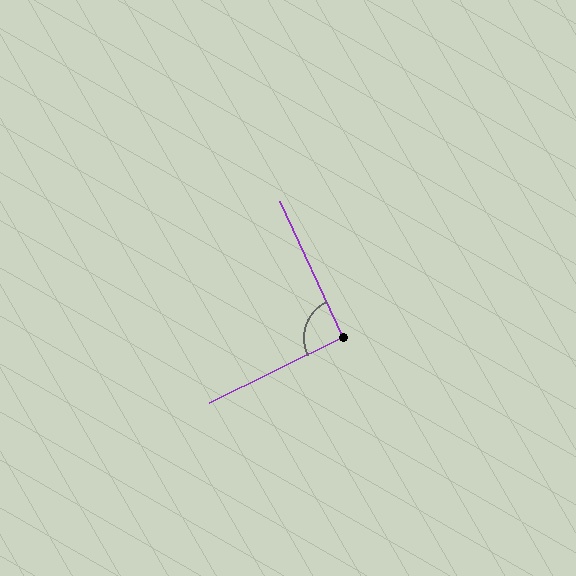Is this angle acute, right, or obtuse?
It is approximately a right angle.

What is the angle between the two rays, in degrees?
Approximately 91 degrees.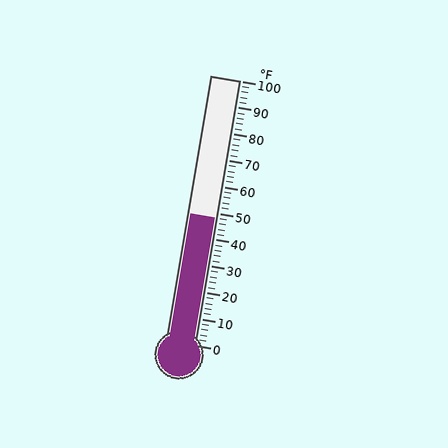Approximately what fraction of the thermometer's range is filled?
The thermometer is filled to approximately 50% of its range.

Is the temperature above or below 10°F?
The temperature is above 10°F.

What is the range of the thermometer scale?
The thermometer scale ranges from 0°F to 100°F.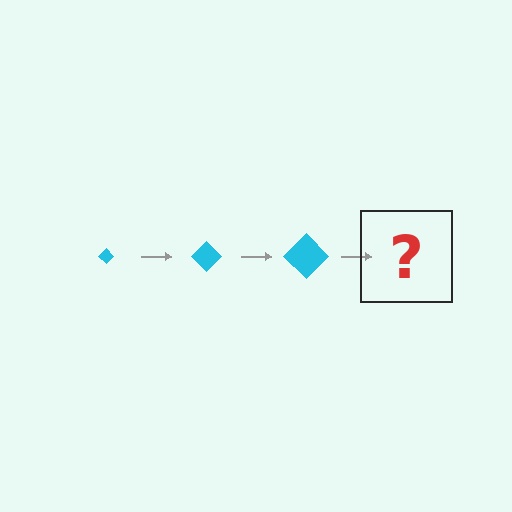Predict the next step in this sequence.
The next step is a cyan diamond, larger than the previous one.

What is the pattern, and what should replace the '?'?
The pattern is that the diamond gets progressively larger each step. The '?' should be a cyan diamond, larger than the previous one.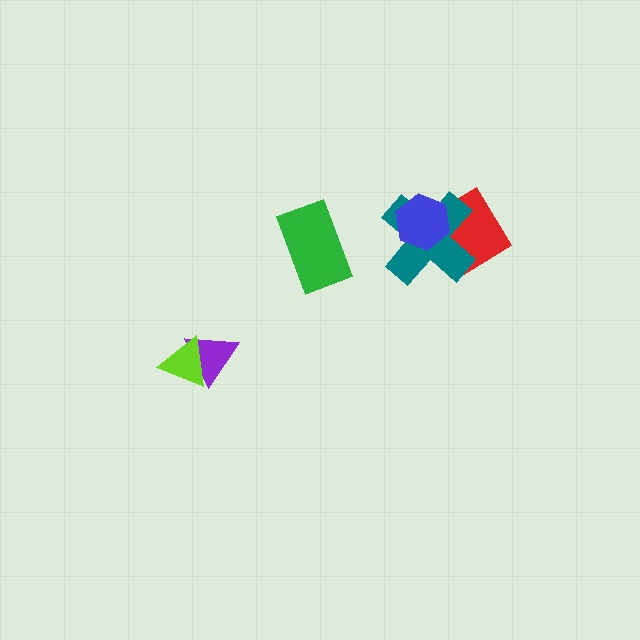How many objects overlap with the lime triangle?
1 object overlaps with the lime triangle.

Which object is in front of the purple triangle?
The lime triangle is in front of the purple triangle.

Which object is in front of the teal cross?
The blue hexagon is in front of the teal cross.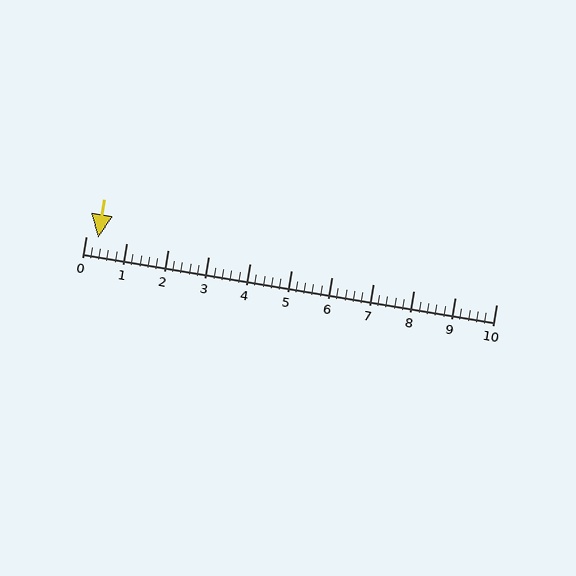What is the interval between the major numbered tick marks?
The major tick marks are spaced 1 units apart.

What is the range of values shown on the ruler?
The ruler shows values from 0 to 10.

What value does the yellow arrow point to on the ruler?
The yellow arrow points to approximately 0.3.